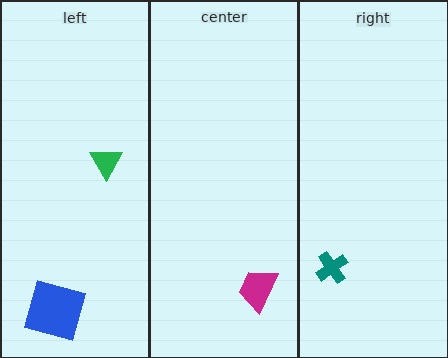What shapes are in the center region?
The magenta trapezoid.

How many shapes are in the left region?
2.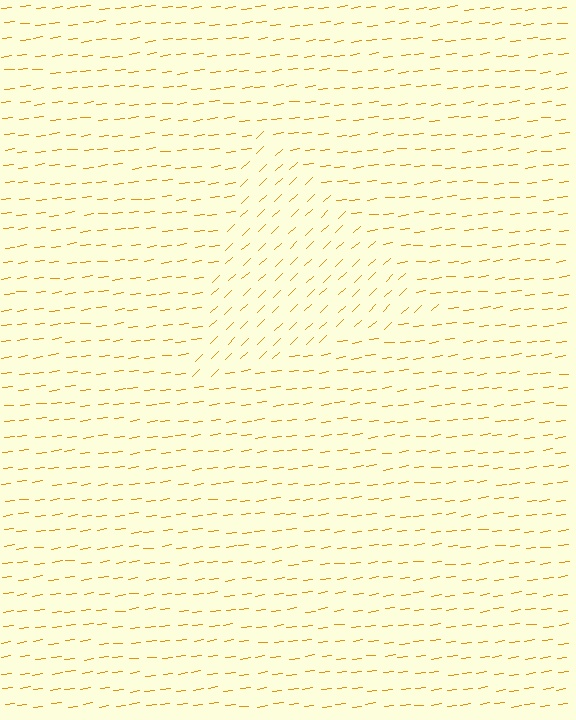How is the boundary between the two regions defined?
The boundary is defined purely by a change in line orientation (approximately 37 degrees difference). All lines are the same color and thickness.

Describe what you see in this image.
The image is filled with small orange line segments. A triangle region in the image has lines oriented differently from the surrounding lines, creating a visible texture boundary.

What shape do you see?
I see a triangle.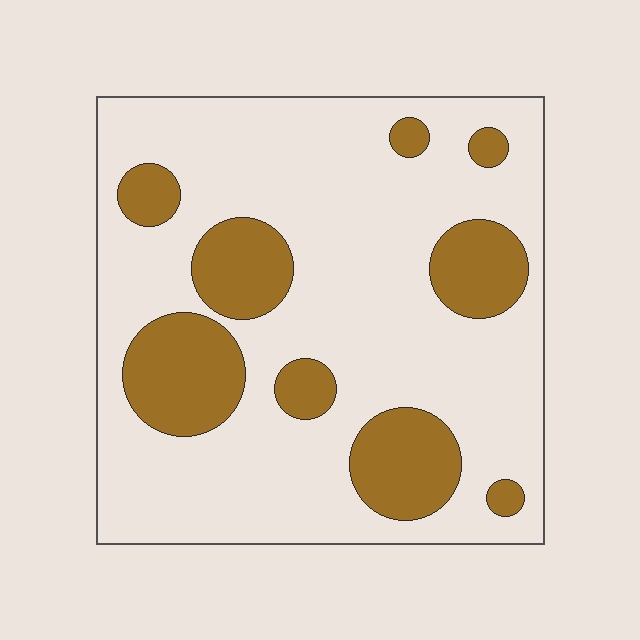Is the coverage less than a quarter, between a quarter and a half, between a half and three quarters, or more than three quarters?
Less than a quarter.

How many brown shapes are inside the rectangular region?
9.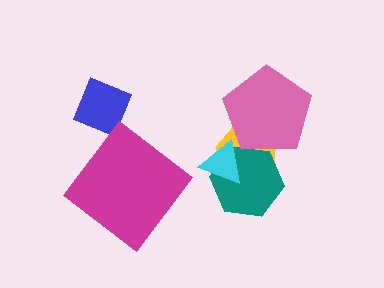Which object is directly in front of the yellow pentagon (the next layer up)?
The teal hexagon is directly in front of the yellow pentagon.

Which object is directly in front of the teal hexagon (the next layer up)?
The cyan triangle is directly in front of the teal hexagon.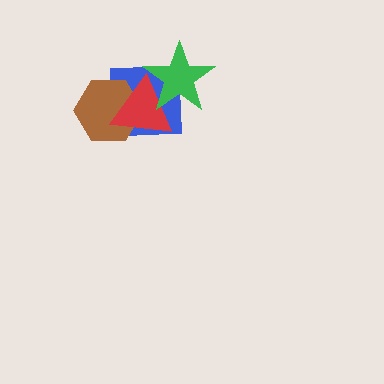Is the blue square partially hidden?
Yes, it is partially covered by another shape.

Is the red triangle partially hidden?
Yes, it is partially covered by another shape.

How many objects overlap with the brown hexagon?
2 objects overlap with the brown hexagon.